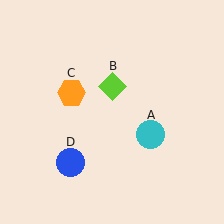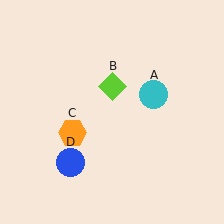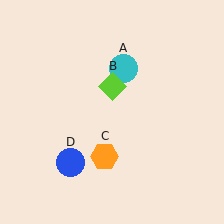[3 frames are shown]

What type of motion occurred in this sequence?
The cyan circle (object A), orange hexagon (object C) rotated counterclockwise around the center of the scene.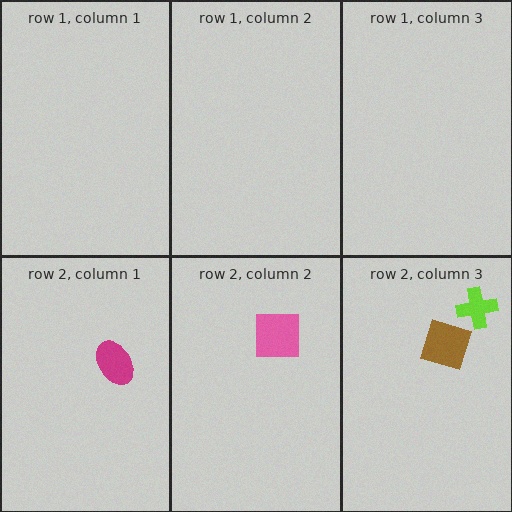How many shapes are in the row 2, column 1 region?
1.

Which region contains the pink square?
The row 2, column 2 region.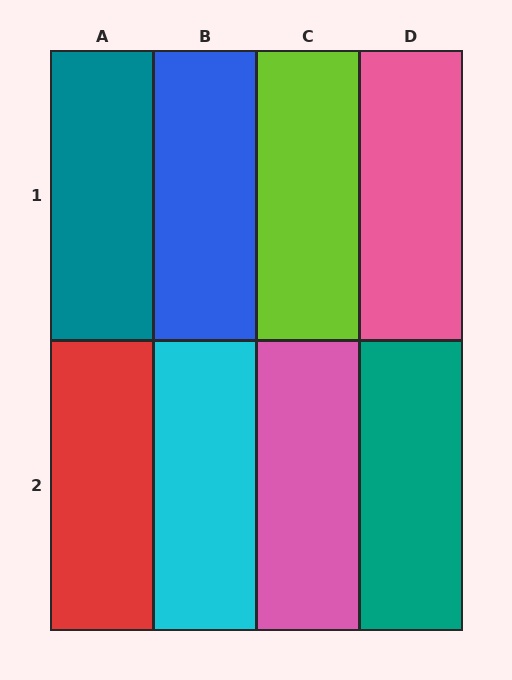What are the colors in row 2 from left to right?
Red, cyan, pink, teal.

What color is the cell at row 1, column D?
Pink.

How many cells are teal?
2 cells are teal.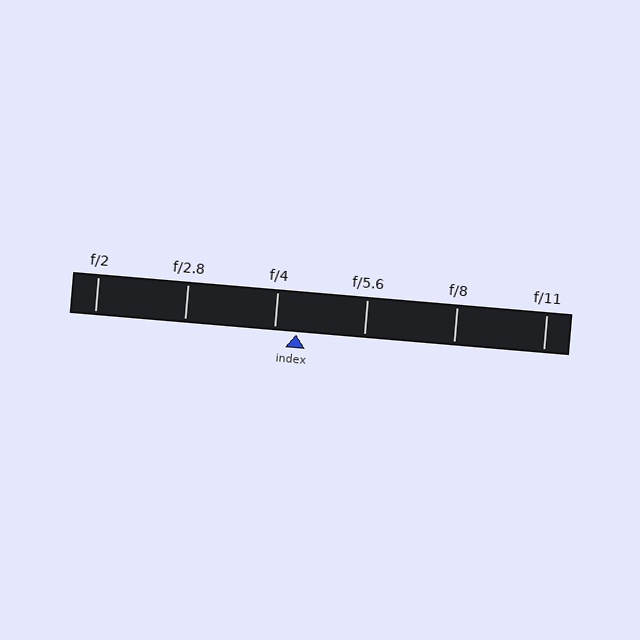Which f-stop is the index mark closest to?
The index mark is closest to f/4.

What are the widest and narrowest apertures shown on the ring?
The widest aperture shown is f/2 and the narrowest is f/11.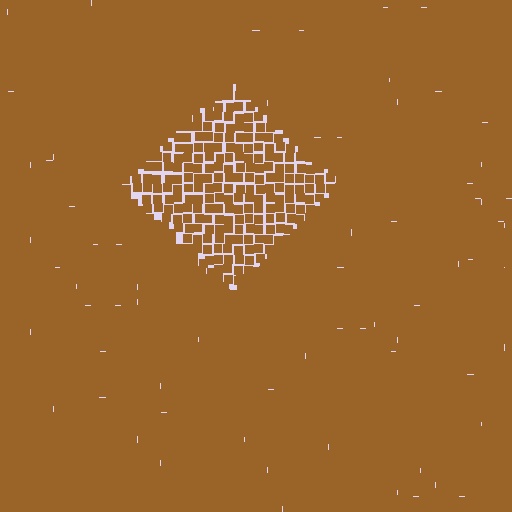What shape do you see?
I see a diamond.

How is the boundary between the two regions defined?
The boundary is defined by a change in element density (approximately 1.8x ratio). All elements are the same color, size, and shape.